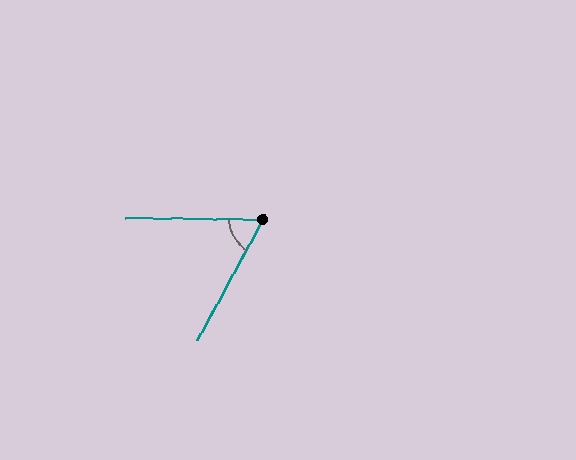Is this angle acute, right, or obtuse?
It is acute.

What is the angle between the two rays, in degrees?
Approximately 62 degrees.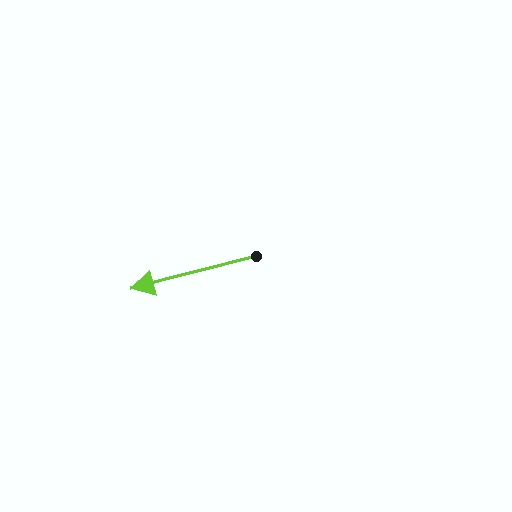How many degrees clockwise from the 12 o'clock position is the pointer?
Approximately 255 degrees.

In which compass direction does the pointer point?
West.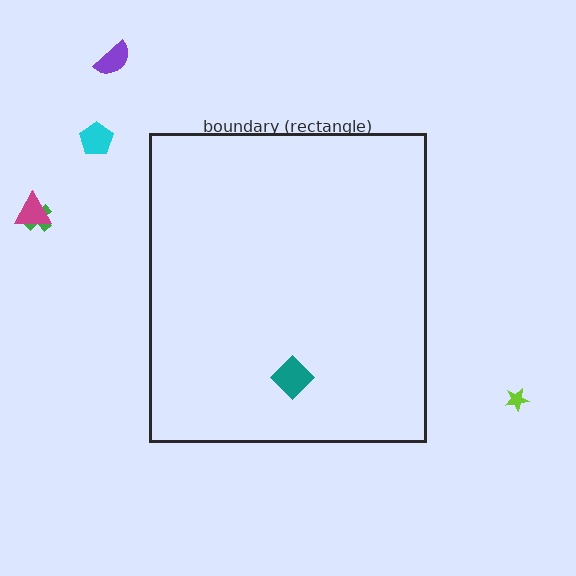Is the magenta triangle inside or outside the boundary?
Outside.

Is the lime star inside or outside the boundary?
Outside.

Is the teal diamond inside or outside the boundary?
Inside.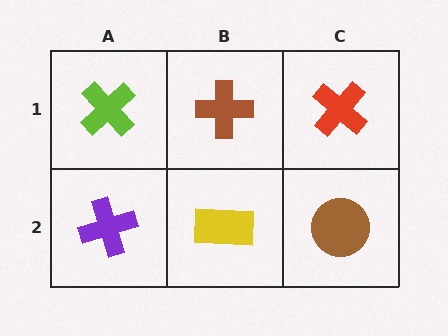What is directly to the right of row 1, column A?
A brown cross.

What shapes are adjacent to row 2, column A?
A lime cross (row 1, column A), a yellow rectangle (row 2, column B).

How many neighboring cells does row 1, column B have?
3.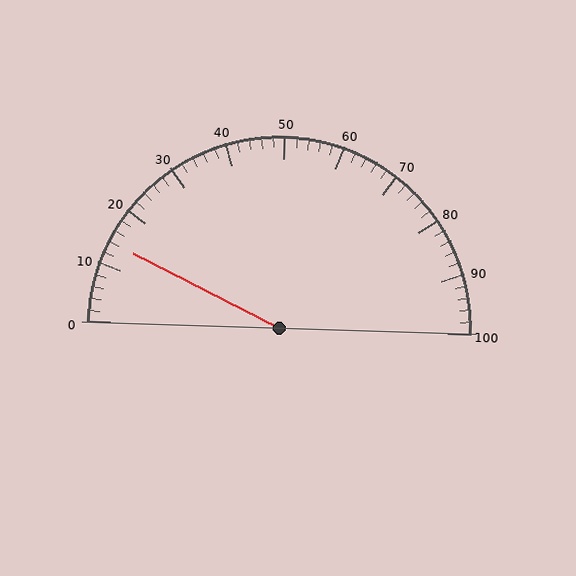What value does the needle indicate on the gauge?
The needle indicates approximately 14.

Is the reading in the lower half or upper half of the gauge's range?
The reading is in the lower half of the range (0 to 100).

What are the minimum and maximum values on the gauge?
The gauge ranges from 0 to 100.